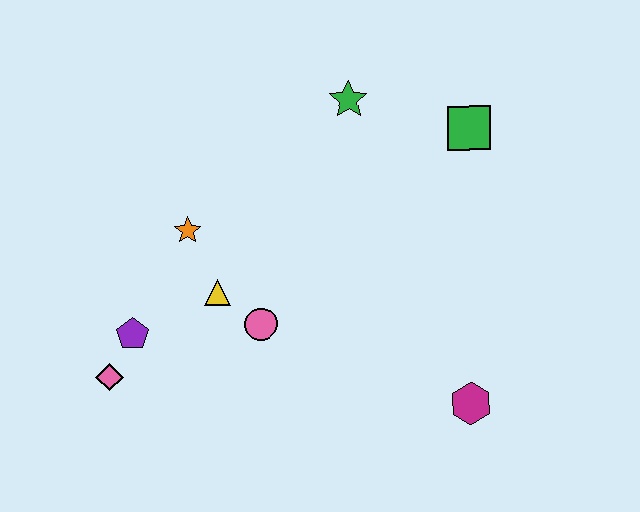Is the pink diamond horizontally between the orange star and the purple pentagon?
No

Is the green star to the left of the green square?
Yes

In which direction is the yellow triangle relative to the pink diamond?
The yellow triangle is to the right of the pink diamond.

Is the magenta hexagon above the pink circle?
No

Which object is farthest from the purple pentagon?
The green square is farthest from the purple pentagon.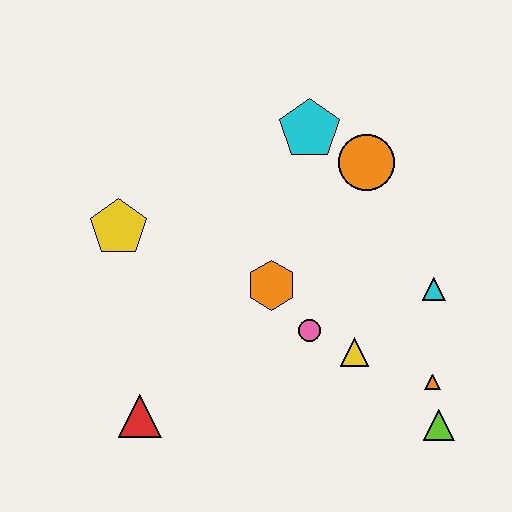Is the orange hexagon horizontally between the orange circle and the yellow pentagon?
Yes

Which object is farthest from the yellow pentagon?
The lime triangle is farthest from the yellow pentagon.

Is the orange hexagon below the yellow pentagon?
Yes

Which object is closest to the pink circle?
The yellow triangle is closest to the pink circle.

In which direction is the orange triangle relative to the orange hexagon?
The orange triangle is to the right of the orange hexagon.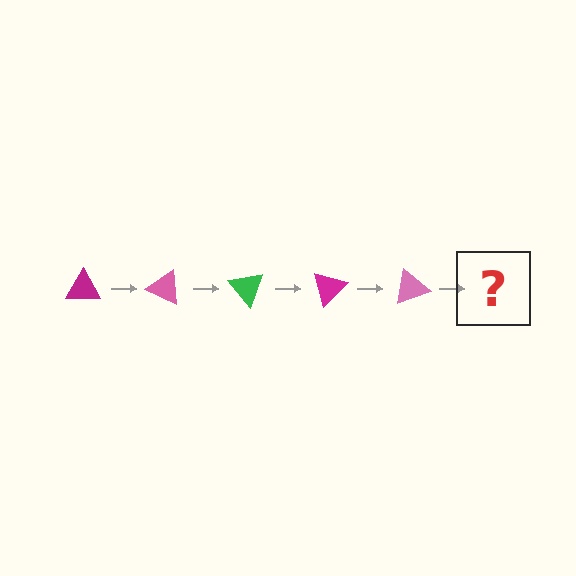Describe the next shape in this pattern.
It should be a green triangle, rotated 125 degrees from the start.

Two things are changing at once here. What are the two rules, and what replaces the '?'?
The two rules are that it rotates 25 degrees each step and the color cycles through magenta, pink, and green. The '?' should be a green triangle, rotated 125 degrees from the start.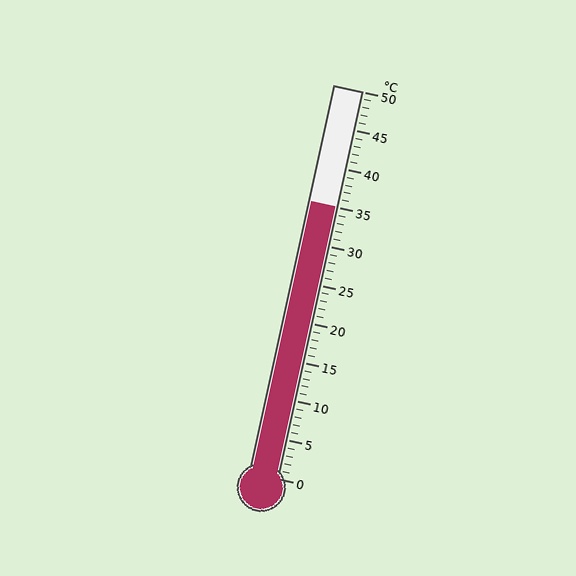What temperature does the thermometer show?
The thermometer shows approximately 35°C.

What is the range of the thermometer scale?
The thermometer scale ranges from 0°C to 50°C.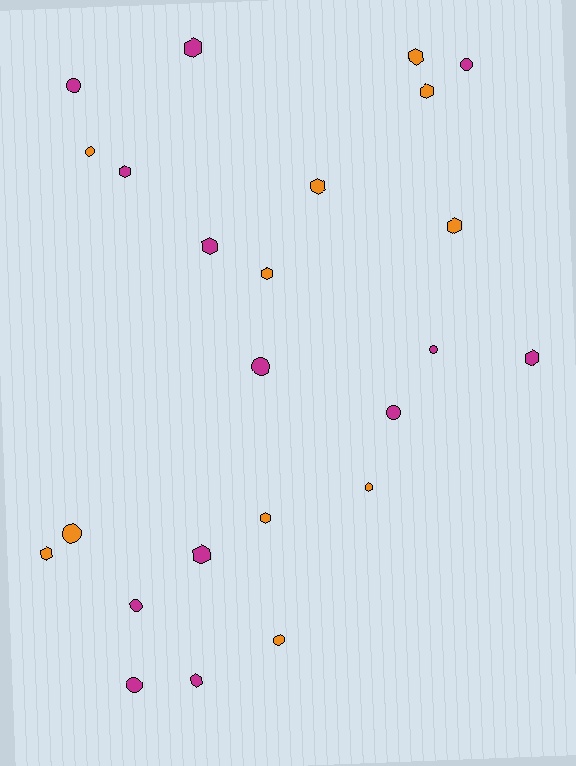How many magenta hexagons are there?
There are 6 magenta hexagons.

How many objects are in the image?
There are 24 objects.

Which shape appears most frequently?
Hexagon, with 14 objects.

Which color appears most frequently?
Magenta, with 13 objects.